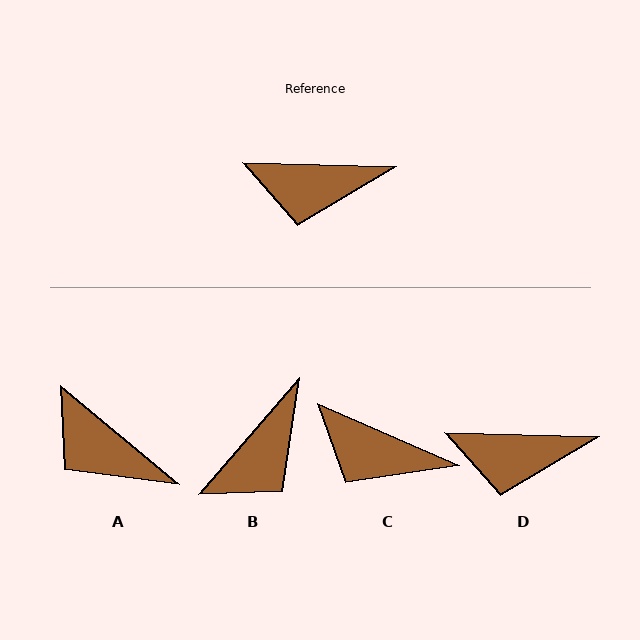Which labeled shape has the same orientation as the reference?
D.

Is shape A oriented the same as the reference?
No, it is off by about 39 degrees.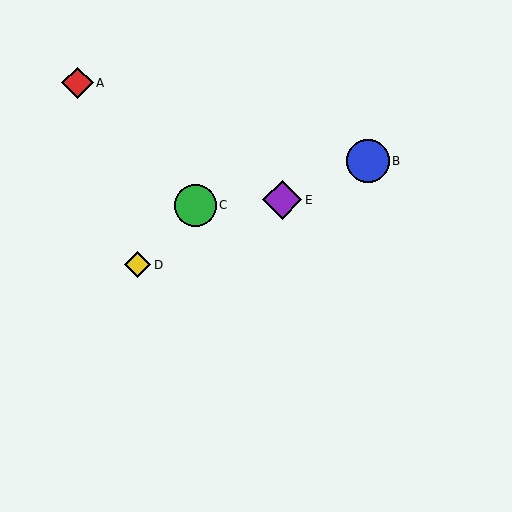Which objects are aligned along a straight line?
Objects B, D, E are aligned along a straight line.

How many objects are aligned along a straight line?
3 objects (B, D, E) are aligned along a straight line.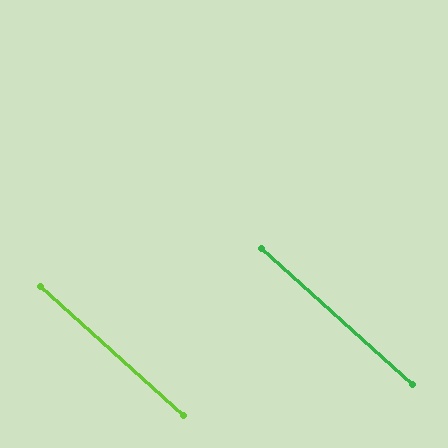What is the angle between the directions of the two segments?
Approximately 0 degrees.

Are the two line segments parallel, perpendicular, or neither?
Parallel — their directions differ by only 0.0°.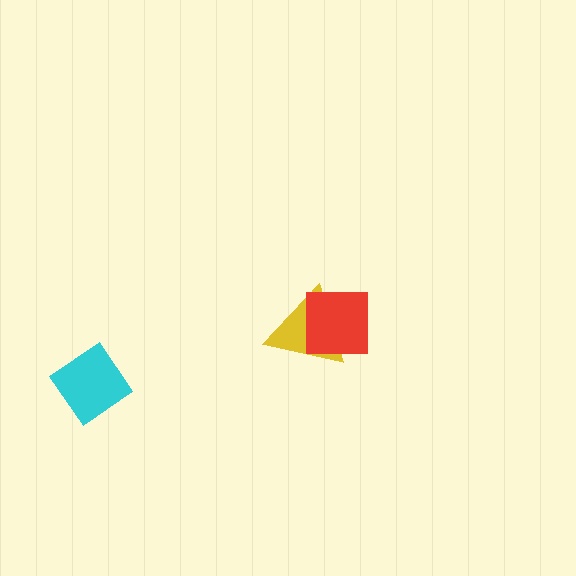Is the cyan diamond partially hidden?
No, no other shape covers it.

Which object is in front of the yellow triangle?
The red square is in front of the yellow triangle.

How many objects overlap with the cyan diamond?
0 objects overlap with the cyan diamond.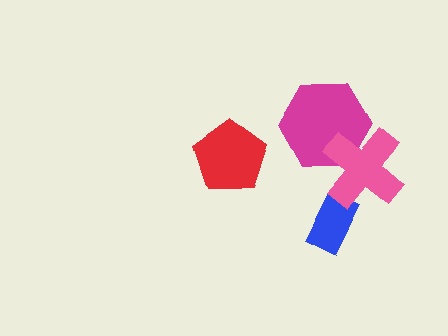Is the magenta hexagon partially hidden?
Yes, it is partially covered by another shape.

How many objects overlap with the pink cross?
2 objects overlap with the pink cross.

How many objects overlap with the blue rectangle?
1 object overlaps with the blue rectangle.